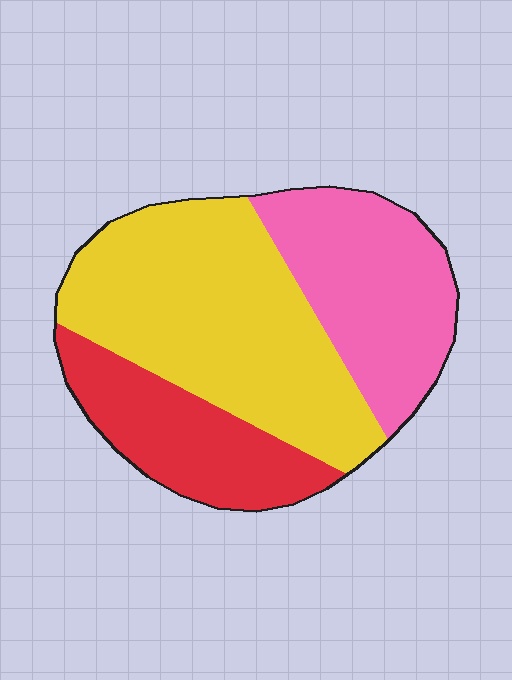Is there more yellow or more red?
Yellow.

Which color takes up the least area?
Red, at roughly 25%.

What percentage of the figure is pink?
Pink covers 29% of the figure.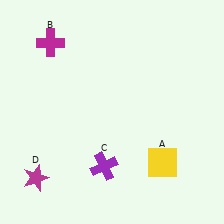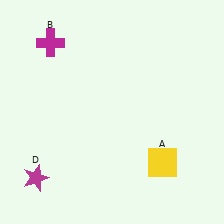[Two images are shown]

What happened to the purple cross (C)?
The purple cross (C) was removed in Image 2. It was in the bottom-left area of Image 1.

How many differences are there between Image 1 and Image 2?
There is 1 difference between the two images.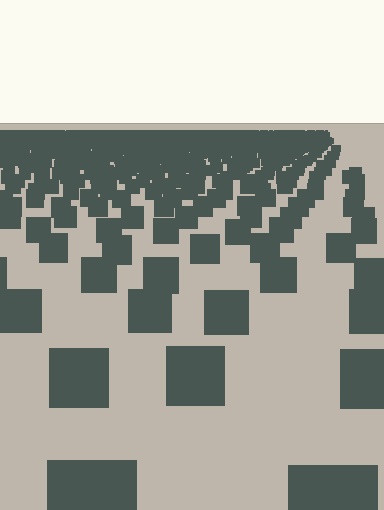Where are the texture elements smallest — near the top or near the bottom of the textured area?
Near the top.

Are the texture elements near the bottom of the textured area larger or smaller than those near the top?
Larger. Near the bottom, elements are closer to the viewer and appear at a bigger on-screen size.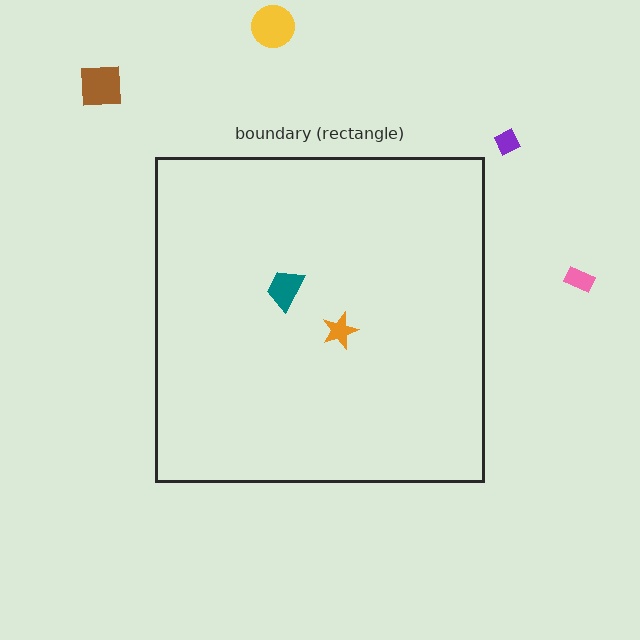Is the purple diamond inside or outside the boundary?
Outside.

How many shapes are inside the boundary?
2 inside, 4 outside.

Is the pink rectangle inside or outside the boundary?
Outside.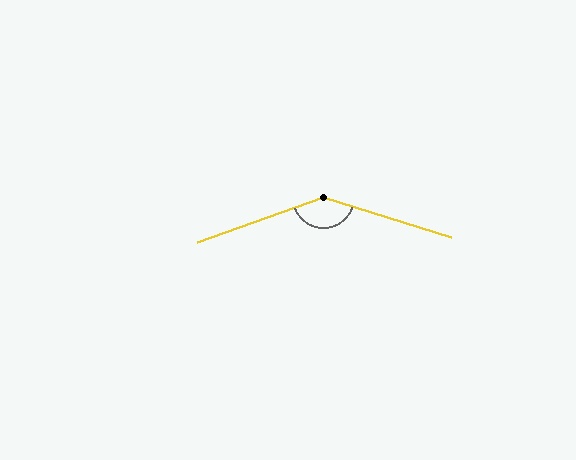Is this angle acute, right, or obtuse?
It is obtuse.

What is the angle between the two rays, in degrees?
Approximately 142 degrees.